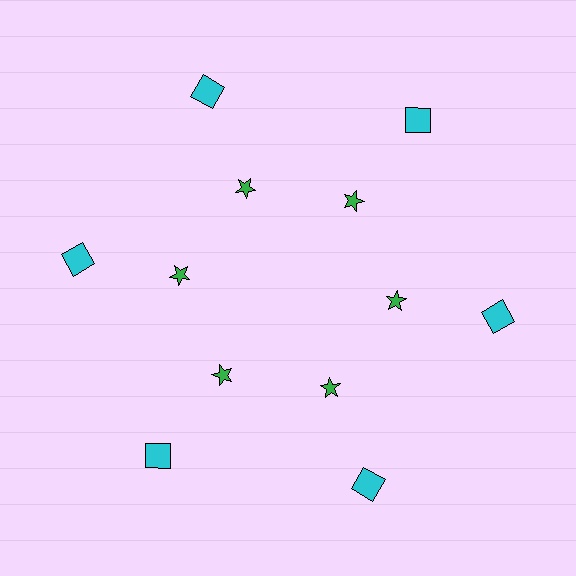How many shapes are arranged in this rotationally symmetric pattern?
There are 12 shapes, arranged in 6 groups of 2.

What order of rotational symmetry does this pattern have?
This pattern has 6-fold rotational symmetry.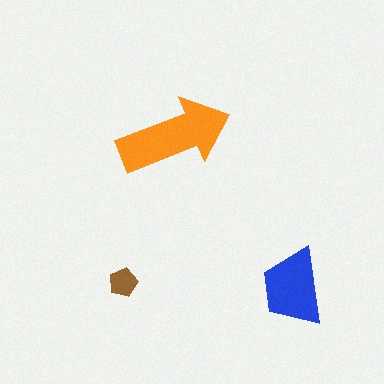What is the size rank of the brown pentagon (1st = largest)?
3rd.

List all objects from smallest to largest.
The brown pentagon, the blue trapezoid, the orange arrow.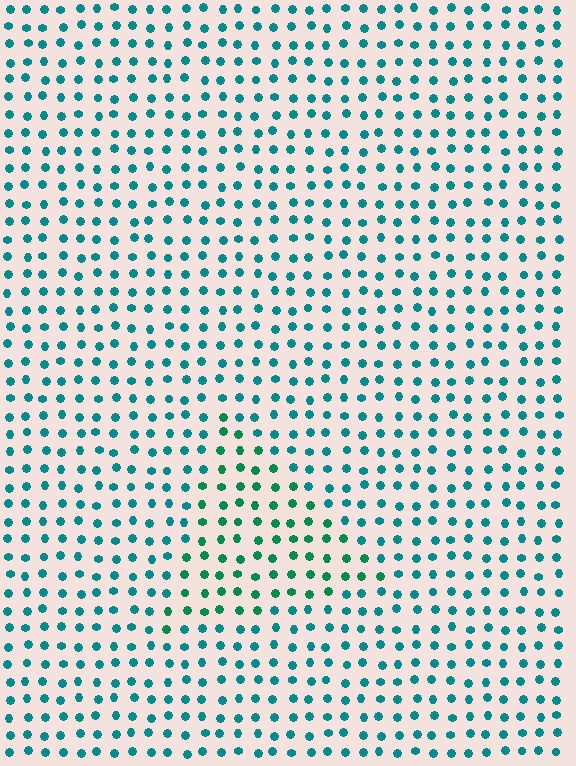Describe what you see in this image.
The image is filled with small teal elements in a uniform arrangement. A triangle-shaped region is visible where the elements are tinted to a slightly different hue, forming a subtle color boundary.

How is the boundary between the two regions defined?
The boundary is defined purely by a slight shift in hue (about 31 degrees). Spacing, size, and orientation are identical on both sides.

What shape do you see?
I see a triangle.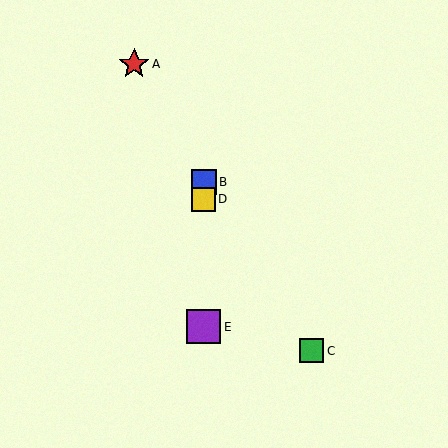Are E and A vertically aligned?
No, E is at x≈204 and A is at x≈134.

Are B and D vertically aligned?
Yes, both are at x≈204.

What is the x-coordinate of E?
Object E is at x≈204.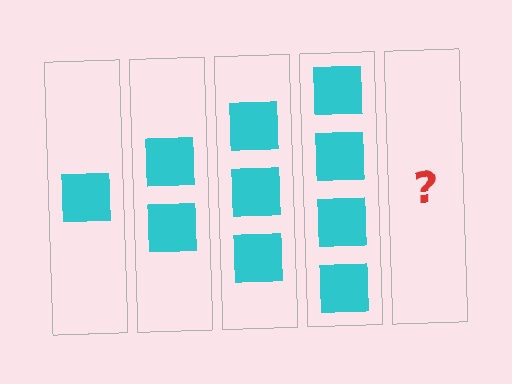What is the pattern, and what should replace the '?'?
The pattern is that each step adds one more square. The '?' should be 5 squares.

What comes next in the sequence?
The next element should be 5 squares.